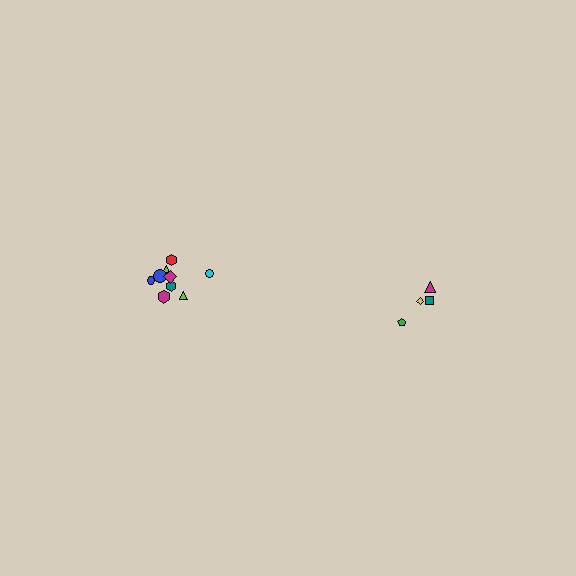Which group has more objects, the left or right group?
The left group.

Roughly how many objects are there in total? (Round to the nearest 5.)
Roughly 15 objects in total.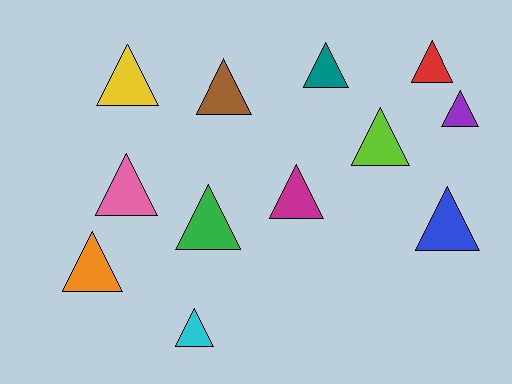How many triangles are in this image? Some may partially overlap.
There are 12 triangles.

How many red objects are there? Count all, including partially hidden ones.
There is 1 red object.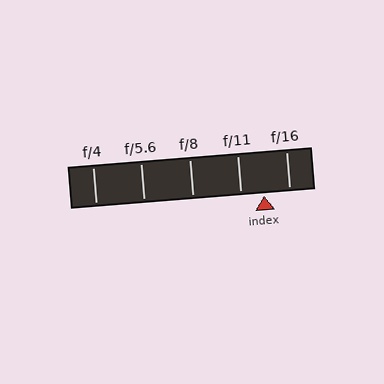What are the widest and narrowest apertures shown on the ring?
The widest aperture shown is f/4 and the narrowest is f/16.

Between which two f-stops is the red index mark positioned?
The index mark is between f/11 and f/16.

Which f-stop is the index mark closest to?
The index mark is closest to f/11.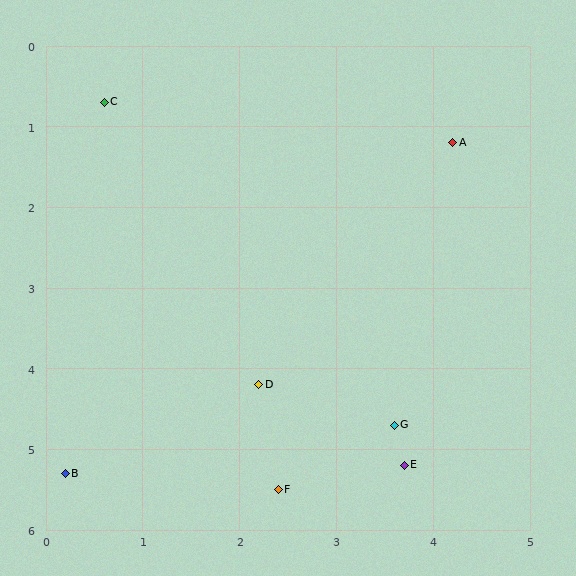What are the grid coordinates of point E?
Point E is at approximately (3.7, 5.2).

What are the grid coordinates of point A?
Point A is at approximately (4.2, 1.2).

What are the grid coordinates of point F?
Point F is at approximately (2.4, 5.5).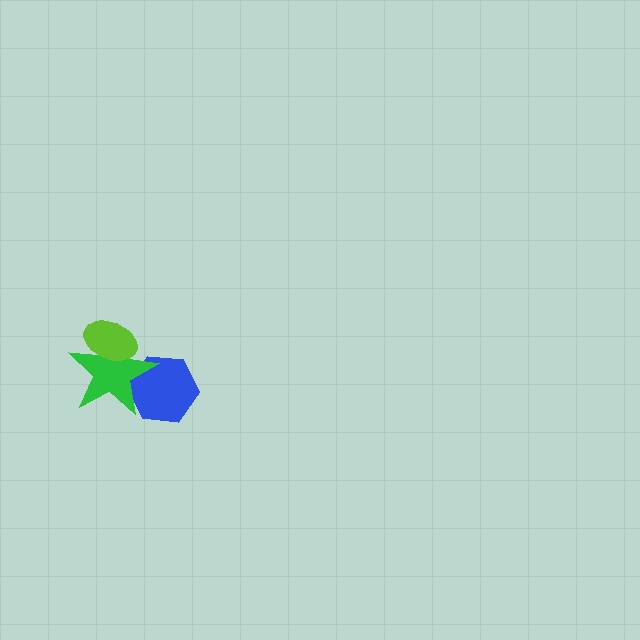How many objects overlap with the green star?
2 objects overlap with the green star.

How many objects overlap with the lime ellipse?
1 object overlaps with the lime ellipse.